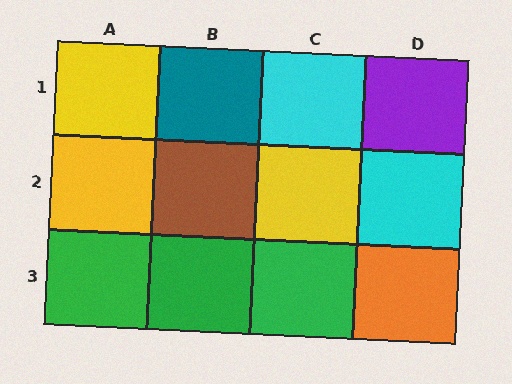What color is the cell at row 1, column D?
Purple.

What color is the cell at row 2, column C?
Yellow.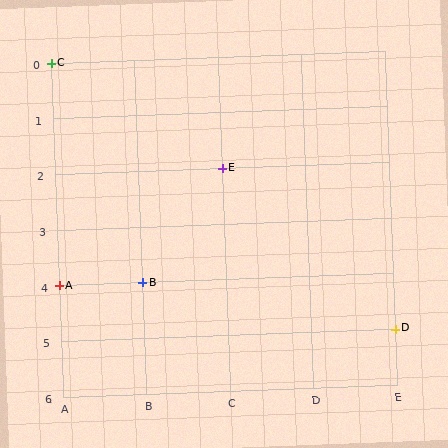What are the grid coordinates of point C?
Point C is at grid coordinates (A, 0).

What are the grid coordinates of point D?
Point D is at grid coordinates (E, 5).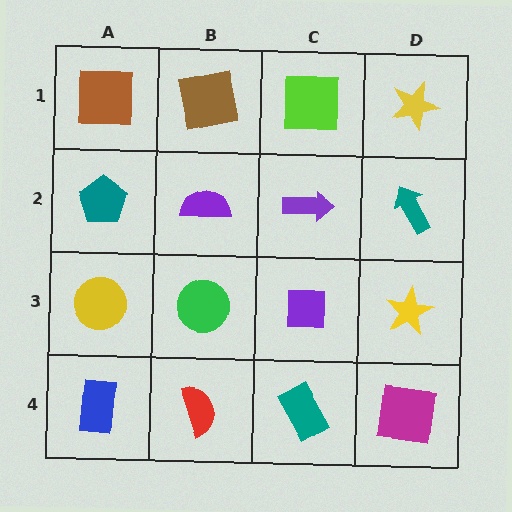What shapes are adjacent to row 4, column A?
A yellow circle (row 3, column A), a red semicircle (row 4, column B).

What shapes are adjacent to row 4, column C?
A purple square (row 3, column C), a red semicircle (row 4, column B), a magenta square (row 4, column D).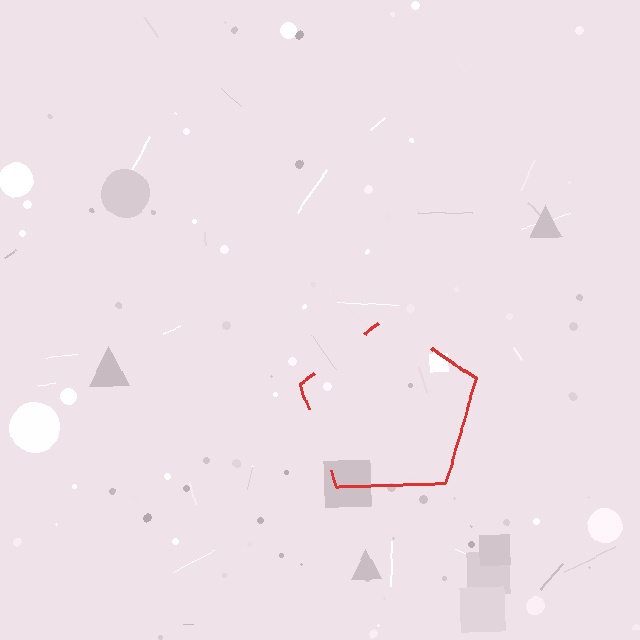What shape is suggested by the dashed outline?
The dashed outline suggests a pentagon.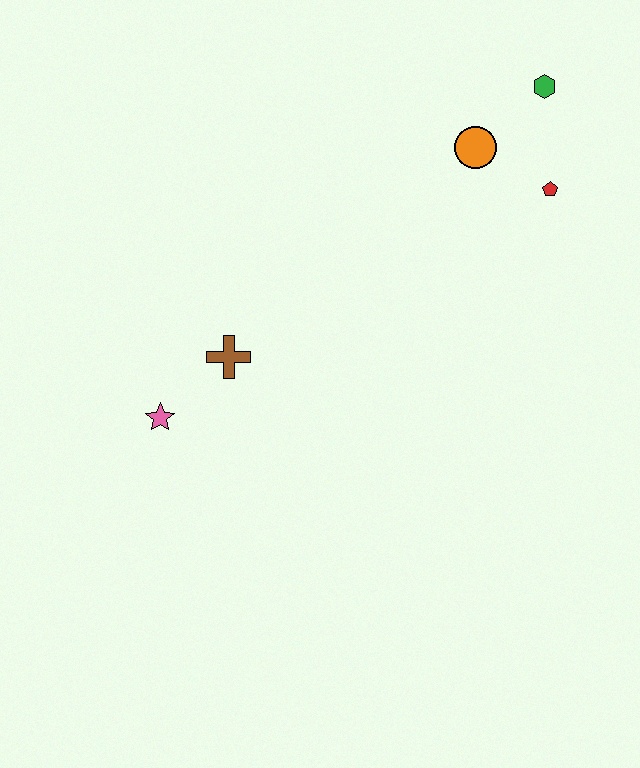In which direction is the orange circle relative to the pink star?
The orange circle is to the right of the pink star.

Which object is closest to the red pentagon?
The orange circle is closest to the red pentagon.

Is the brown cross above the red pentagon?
No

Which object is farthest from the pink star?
The green hexagon is farthest from the pink star.